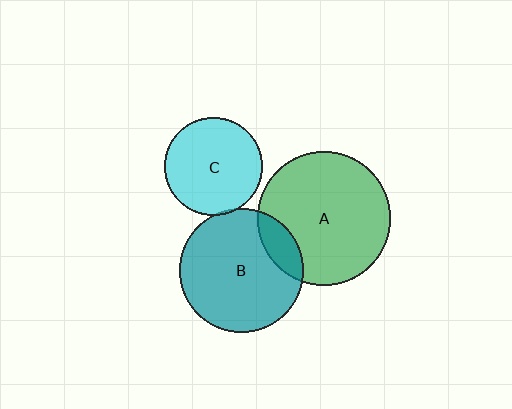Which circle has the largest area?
Circle A (green).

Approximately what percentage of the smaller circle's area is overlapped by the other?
Approximately 5%.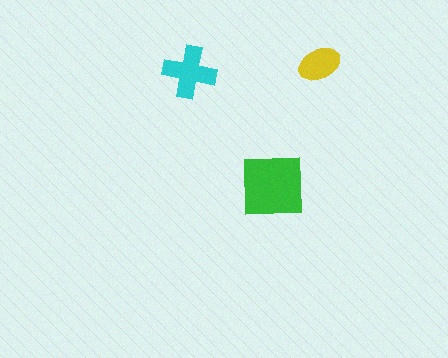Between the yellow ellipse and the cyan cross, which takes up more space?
The cyan cross.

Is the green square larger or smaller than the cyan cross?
Larger.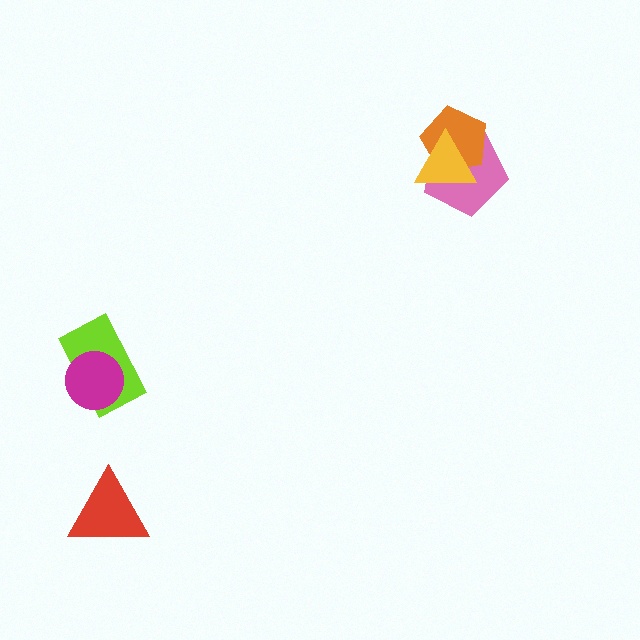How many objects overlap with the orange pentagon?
2 objects overlap with the orange pentagon.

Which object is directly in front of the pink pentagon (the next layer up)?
The orange pentagon is directly in front of the pink pentagon.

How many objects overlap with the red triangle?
0 objects overlap with the red triangle.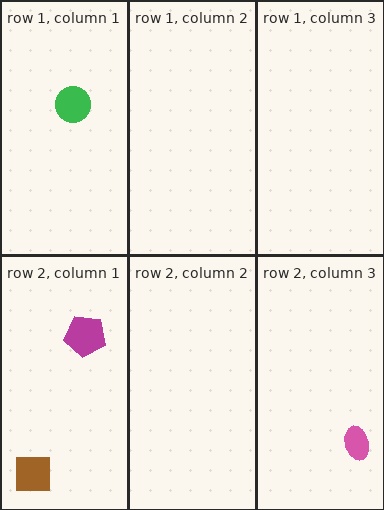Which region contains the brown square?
The row 2, column 1 region.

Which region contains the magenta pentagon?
The row 2, column 1 region.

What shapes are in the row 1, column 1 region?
The green circle.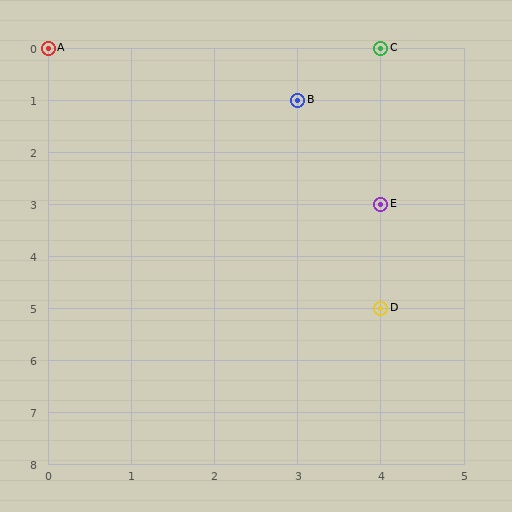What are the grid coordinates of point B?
Point B is at grid coordinates (3, 1).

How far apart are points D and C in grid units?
Points D and C are 5 rows apart.